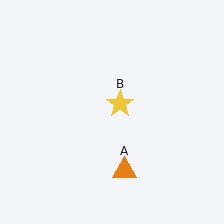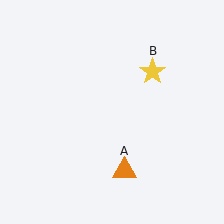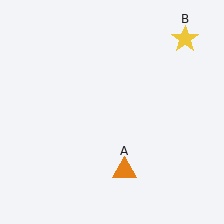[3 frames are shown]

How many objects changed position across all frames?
1 object changed position: yellow star (object B).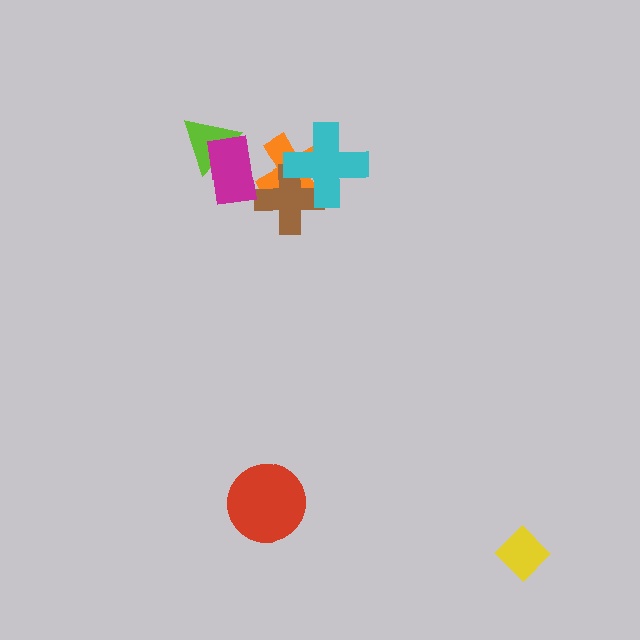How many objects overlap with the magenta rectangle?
2 objects overlap with the magenta rectangle.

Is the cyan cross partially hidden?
No, no other shape covers it.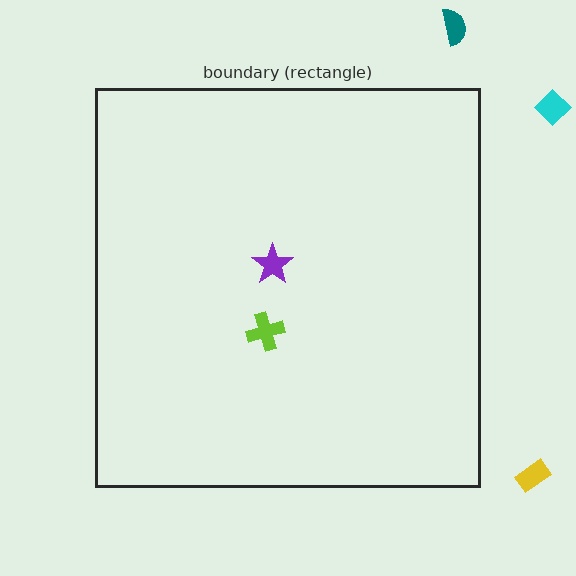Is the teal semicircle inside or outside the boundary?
Outside.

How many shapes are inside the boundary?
2 inside, 3 outside.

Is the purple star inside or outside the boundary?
Inside.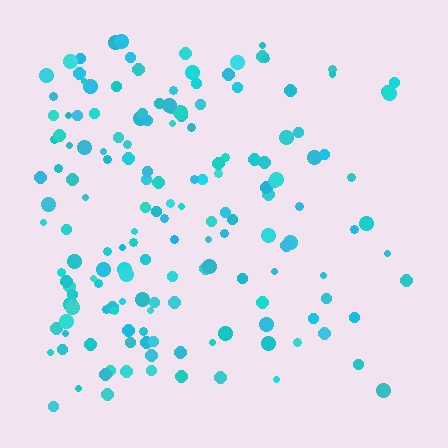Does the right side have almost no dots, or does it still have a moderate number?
Still a moderate number, just noticeably fewer than the left.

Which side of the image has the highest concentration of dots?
The left.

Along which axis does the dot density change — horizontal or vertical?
Horizontal.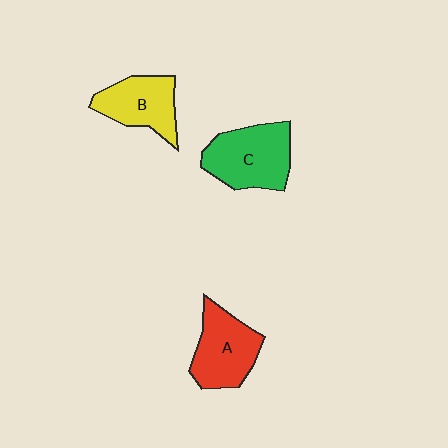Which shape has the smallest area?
Shape B (yellow).